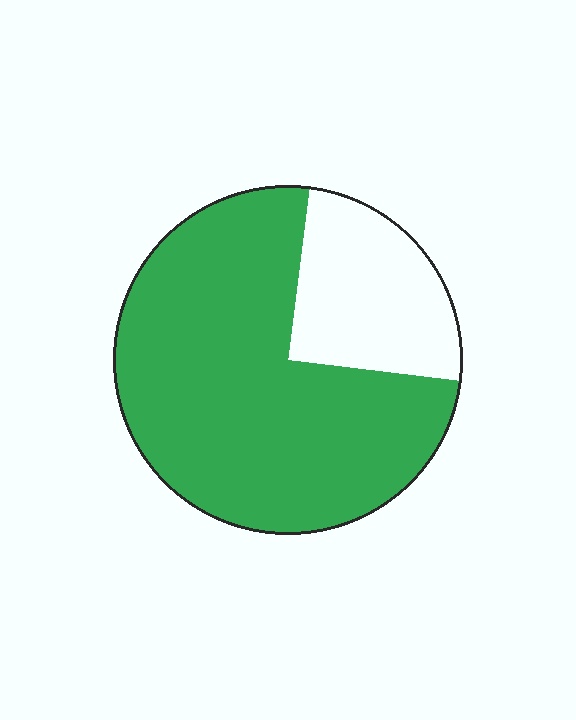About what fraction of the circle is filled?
About three quarters (3/4).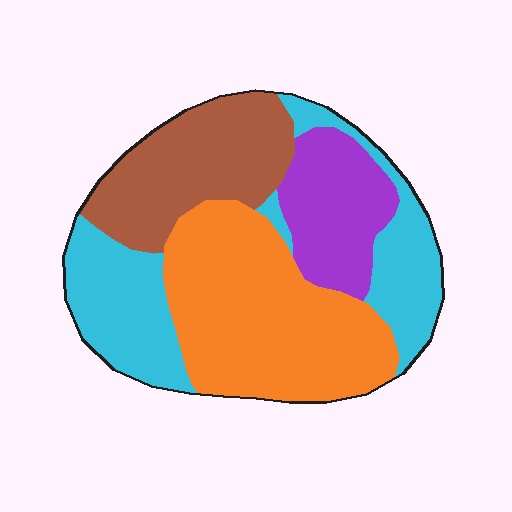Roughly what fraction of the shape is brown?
Brown covers 22% of the shape.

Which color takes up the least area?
Purple, at roughly 15%.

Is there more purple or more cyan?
Cyan.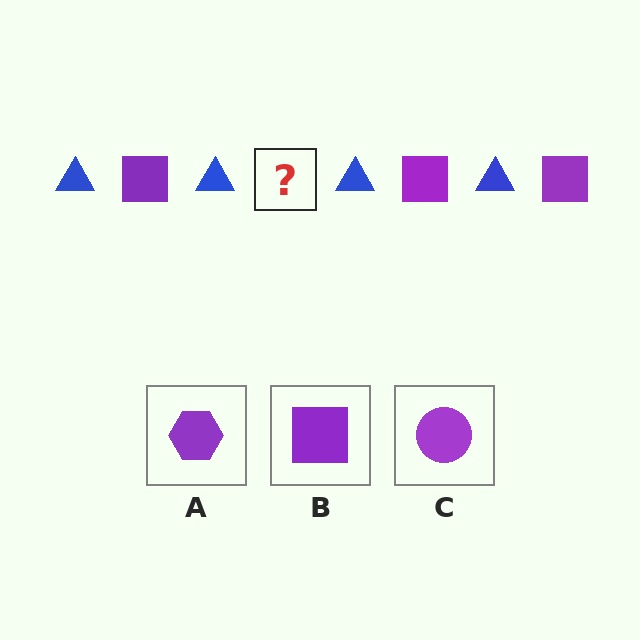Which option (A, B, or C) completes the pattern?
B.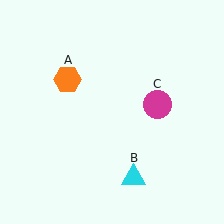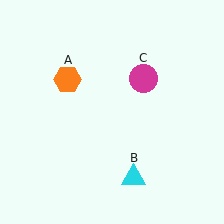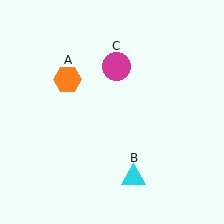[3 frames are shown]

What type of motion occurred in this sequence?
The magenta circle (object C) rotated counterclockwise around the center of the scene.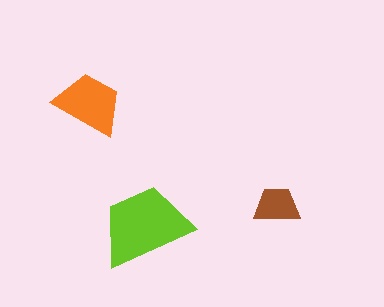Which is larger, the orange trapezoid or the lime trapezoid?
The lime one.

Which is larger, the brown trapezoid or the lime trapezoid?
The lime one.